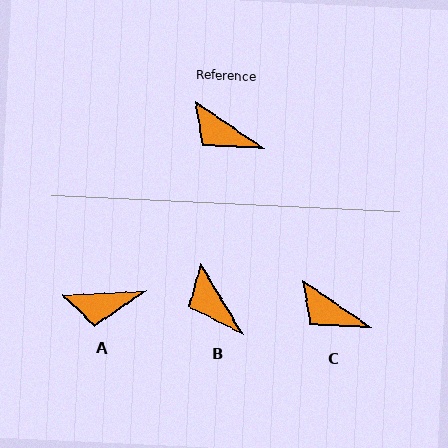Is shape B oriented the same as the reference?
No, it is off by about 24 degrees.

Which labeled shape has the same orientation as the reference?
C.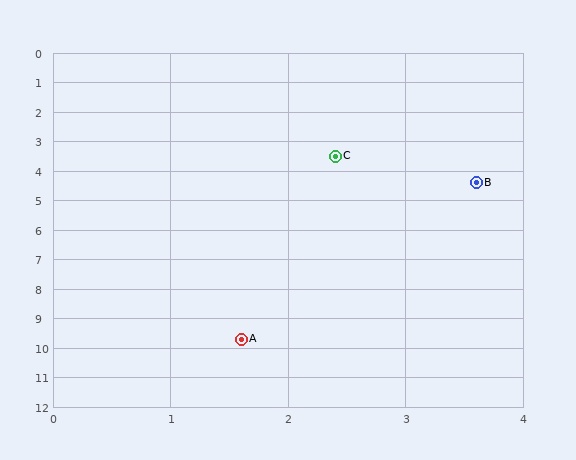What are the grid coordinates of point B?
Point B is at approximately (3.6, 4.4).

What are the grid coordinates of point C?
Point C is at approximately (2.4, 3.5).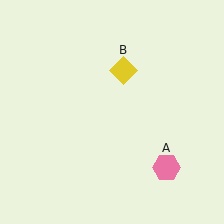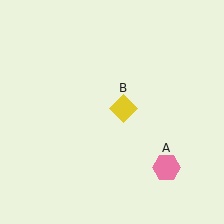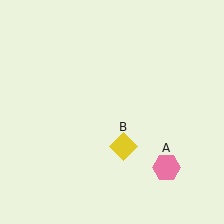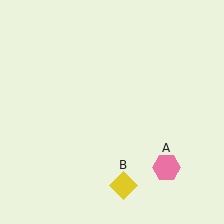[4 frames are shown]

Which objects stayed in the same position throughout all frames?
Pink hexagon (object A) remained stationary.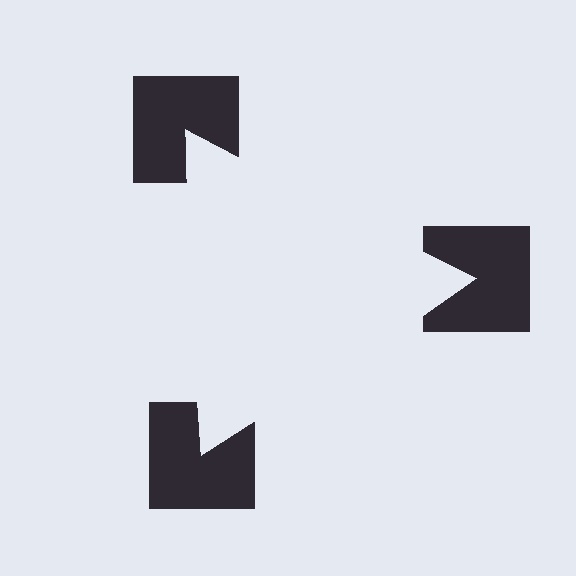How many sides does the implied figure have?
3 sides.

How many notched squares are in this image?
There are 3 — one at each vertex of the illusory triangle.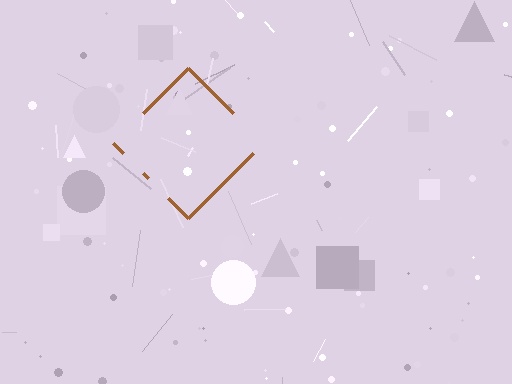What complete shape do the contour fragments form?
The contour fragments form a diamond.